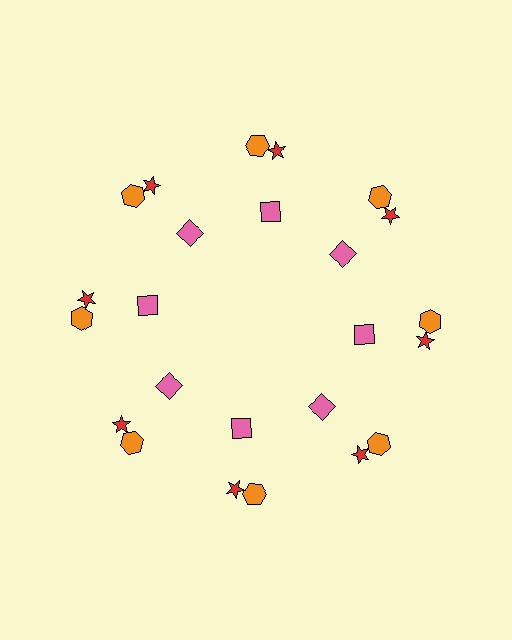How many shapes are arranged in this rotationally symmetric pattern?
There are 24 shapes, arranged in 8 groups of 3.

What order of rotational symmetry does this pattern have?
This pattern has 8-fold rotational symmetry.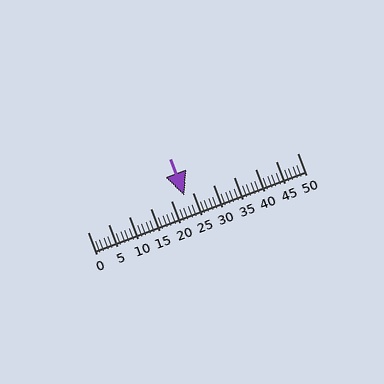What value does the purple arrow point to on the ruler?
The purple arrow points to approximately 23.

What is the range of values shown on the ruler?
The ruler shows values from 0 to 50.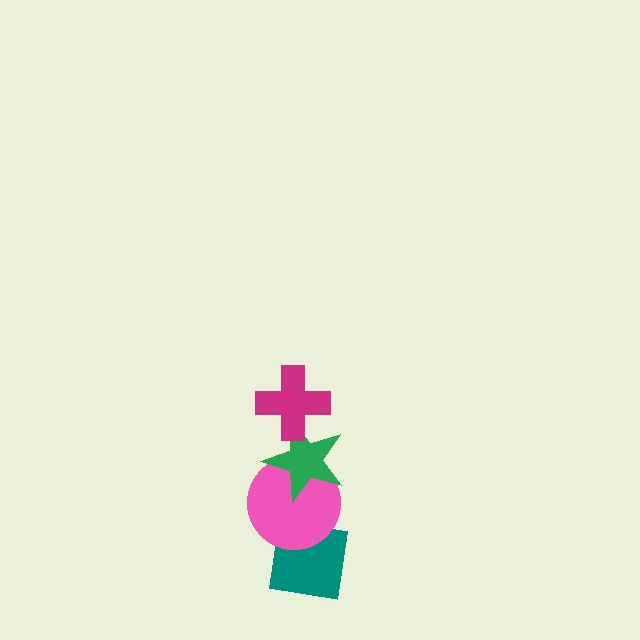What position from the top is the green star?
The green star is 2nd from the top.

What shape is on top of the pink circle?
The green star is on top of the pink circle.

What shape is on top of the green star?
The magenta cross is on top of the green star.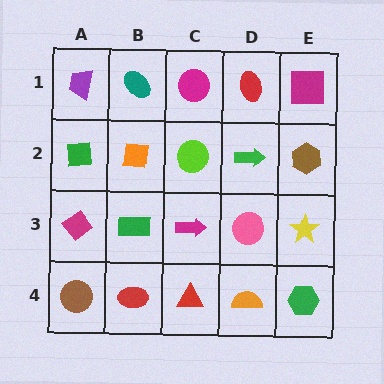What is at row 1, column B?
A teal ellipse.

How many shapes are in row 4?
5 shapes.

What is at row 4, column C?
A red triangle.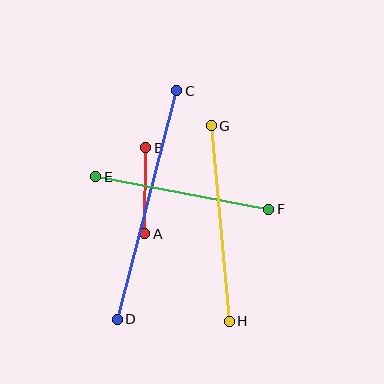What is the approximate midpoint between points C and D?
The midpoint is at approximately (147, 205) pixels.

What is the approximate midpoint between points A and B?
The midpoint is at approximately (145, 191) pixels.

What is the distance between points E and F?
The distance is approximately 176 pixels.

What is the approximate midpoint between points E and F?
The midpoint is at approximately (182, 193) pixels.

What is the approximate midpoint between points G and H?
The midpoint is at approximately (220, 224) pixels.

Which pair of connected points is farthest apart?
Points C and D are farthest apart.